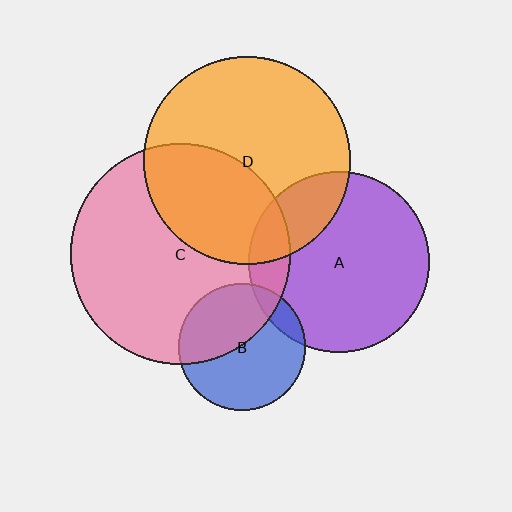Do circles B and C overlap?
Yes.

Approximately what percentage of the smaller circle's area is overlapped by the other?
Approximately 45%.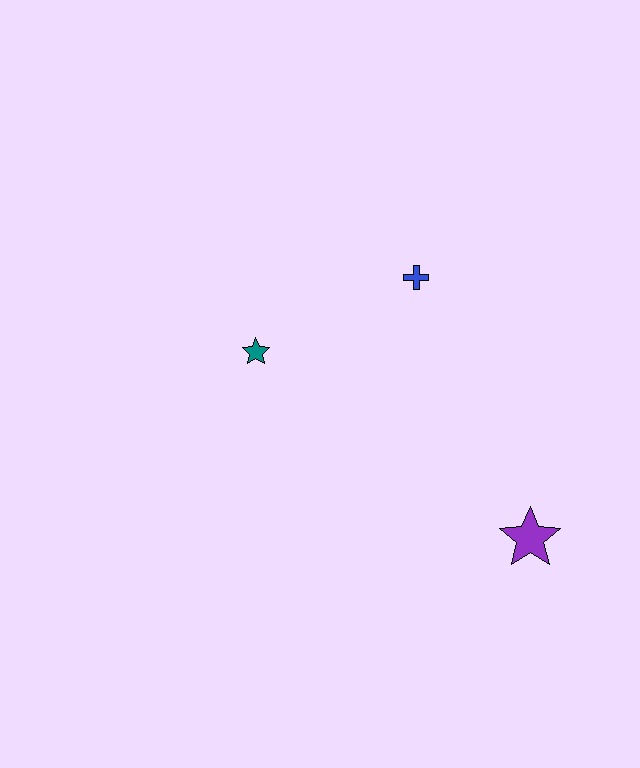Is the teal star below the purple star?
No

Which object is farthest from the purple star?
The teal star is farthest from the purple star.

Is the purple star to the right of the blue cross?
Yes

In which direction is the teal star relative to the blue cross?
The teal star is to the left of the blue cross.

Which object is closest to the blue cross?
The teal star is closest to the blue cross.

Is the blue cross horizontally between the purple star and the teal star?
Yes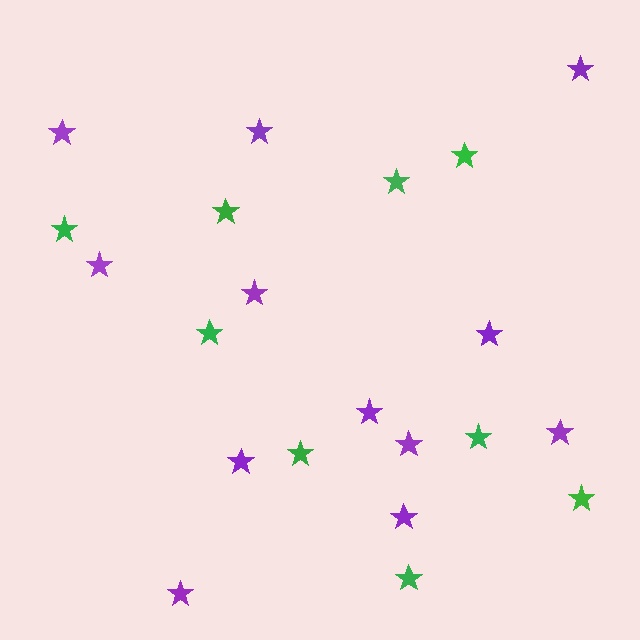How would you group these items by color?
There are 2 groups: one group of purple stars (12) and one group of green stars (9).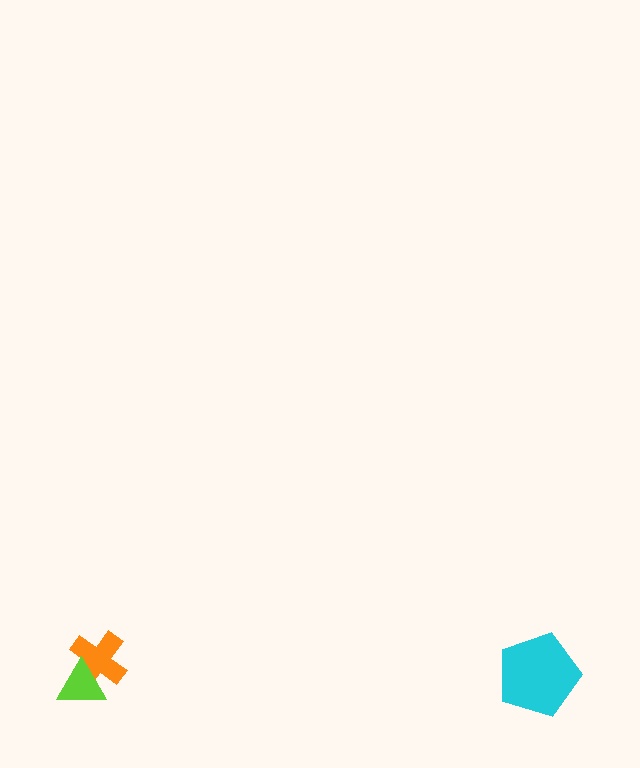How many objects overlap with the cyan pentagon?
0 objects overlap with the cyan pentagon.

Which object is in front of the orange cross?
The lime triangle is in front of the orange cross.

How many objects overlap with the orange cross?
1 object overlaps with the orange cross.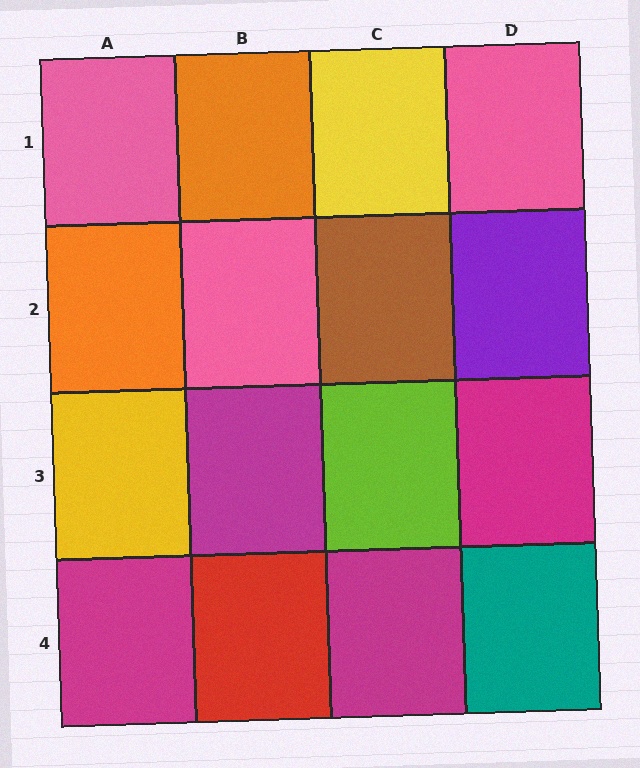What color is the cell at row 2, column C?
Brown.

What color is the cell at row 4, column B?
Red.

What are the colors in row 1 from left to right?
Pink, orange, yellow, pink.